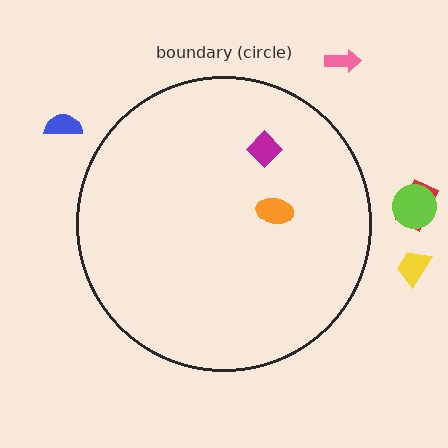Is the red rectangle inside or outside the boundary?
Outside.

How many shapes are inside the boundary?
2 inside, 5 outside.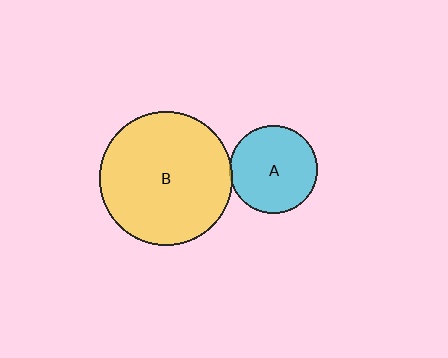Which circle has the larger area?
Circle B (yellow).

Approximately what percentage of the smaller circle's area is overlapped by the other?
Approximately 5%.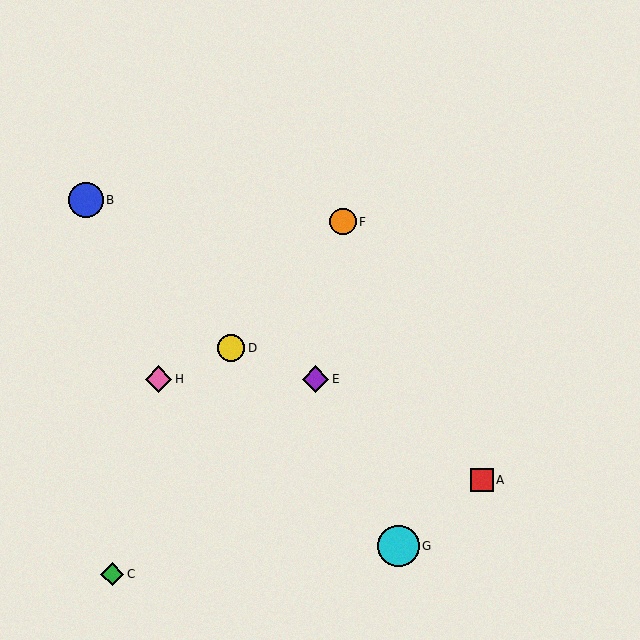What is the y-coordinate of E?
Object E is at y≈379.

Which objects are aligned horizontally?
Objects E, H are aligned horizontally.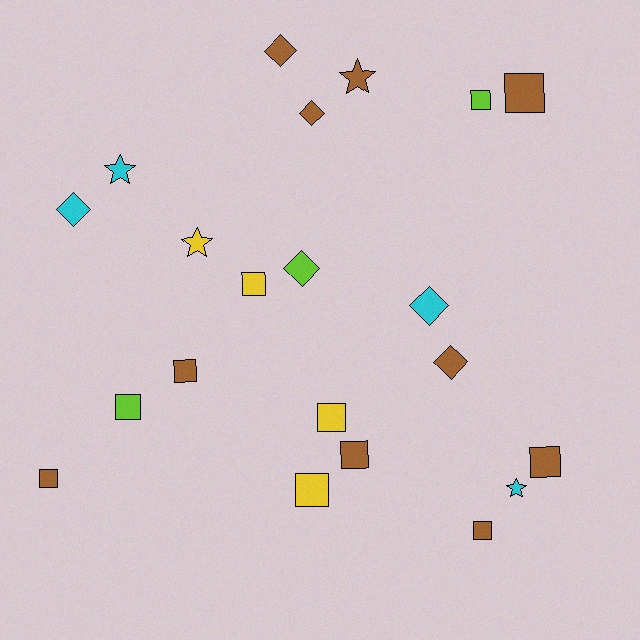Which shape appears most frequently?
Square, with 11 objects.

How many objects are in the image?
There are 21 objects.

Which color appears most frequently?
Brown, with 10 objects.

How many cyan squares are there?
There are no cyan squares.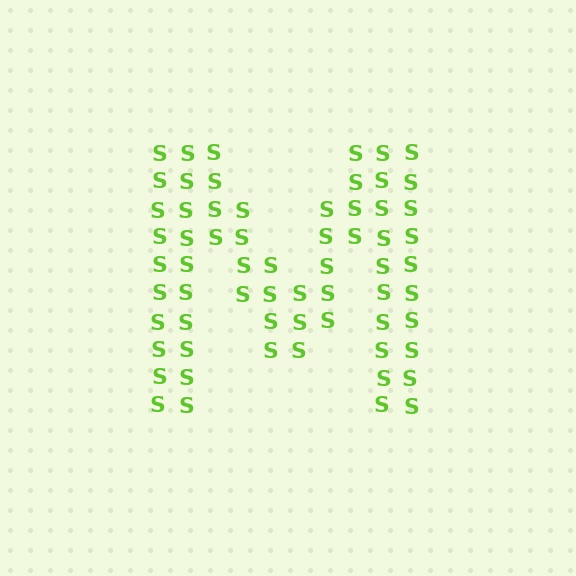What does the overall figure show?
The overall figure shows the letter M.